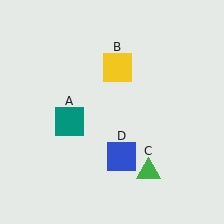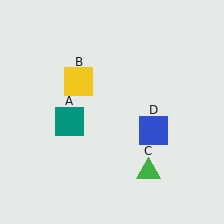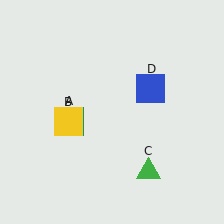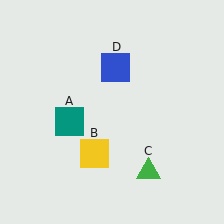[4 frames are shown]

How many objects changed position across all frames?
2 objects changed position: yellow square (object B), blue square (object D).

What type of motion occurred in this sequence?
The yellow square (object B), blue square (object D) rotated counterclockwise around the center of the scene.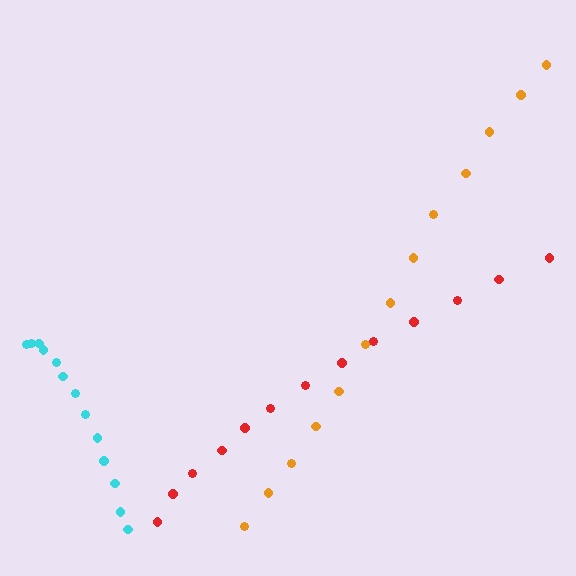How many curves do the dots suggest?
There are 3 distinct paths.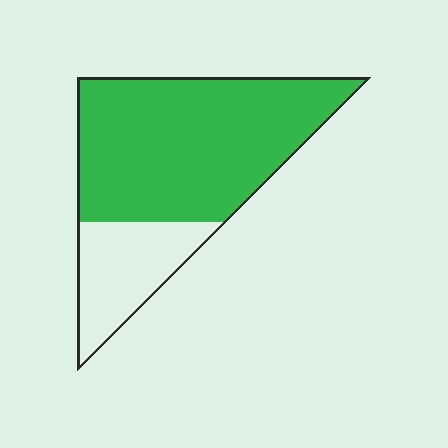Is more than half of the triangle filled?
Yes.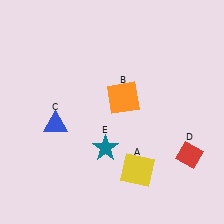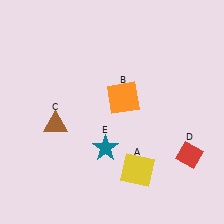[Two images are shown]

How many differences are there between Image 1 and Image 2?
There is 1 difference between the two images.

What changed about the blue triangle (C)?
In Image 1, C is blue. In Image 2, it changed to brown.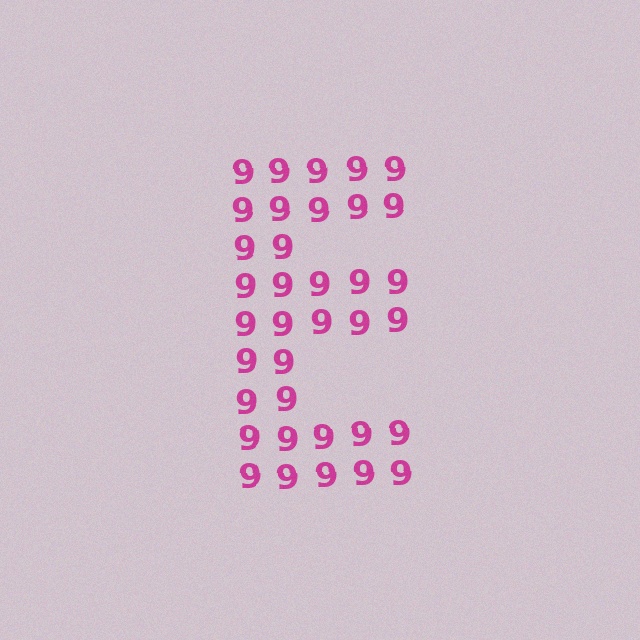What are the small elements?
The small elements are digit 9's.